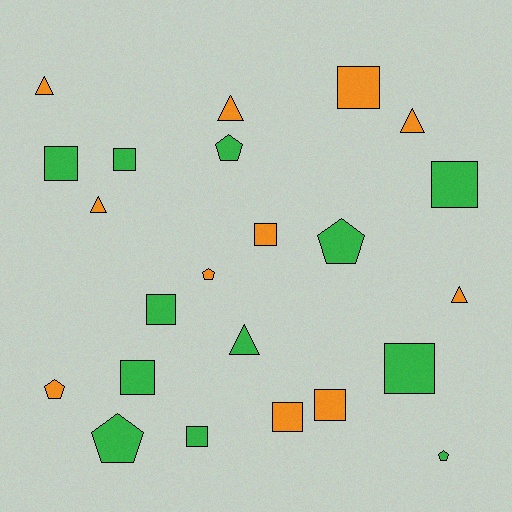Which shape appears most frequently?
Square, with 11 objects.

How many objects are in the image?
There are 23 objects.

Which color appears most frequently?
Green, with 12 objects.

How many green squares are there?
There are 7 green squares.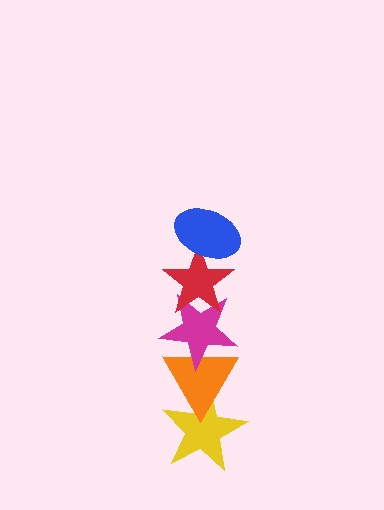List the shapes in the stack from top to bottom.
From top to bottom: the blue ellipse, the red star, the magenta star, the orange triangle, the yellow star.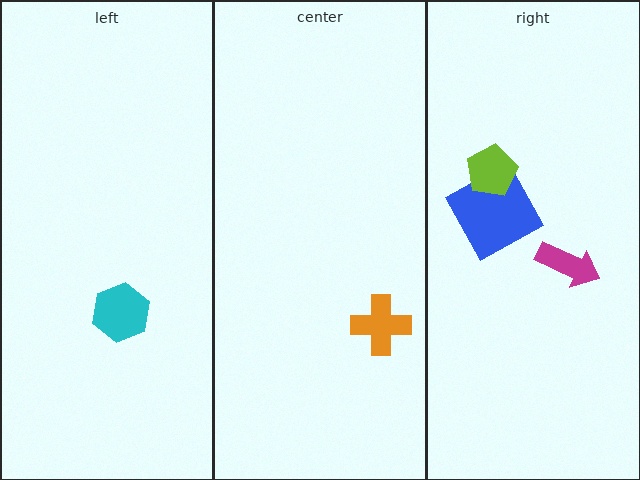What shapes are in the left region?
The cyan hexagon.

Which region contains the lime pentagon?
The right region.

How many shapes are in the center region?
1.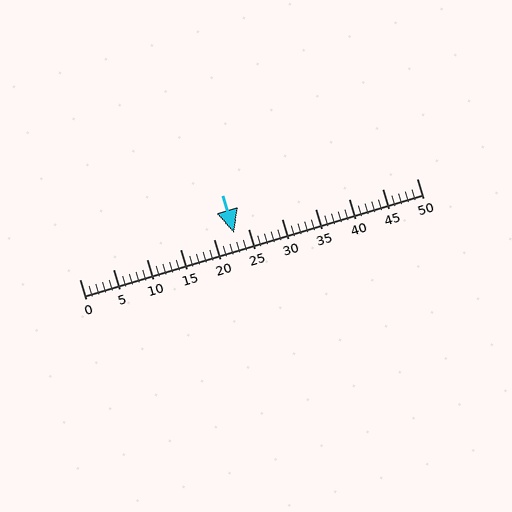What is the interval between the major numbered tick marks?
The major tick marks are spaced 5 units apart.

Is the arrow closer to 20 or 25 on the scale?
The arrow is closer to 25.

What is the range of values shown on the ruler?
The ruler shows values from 0 to 50.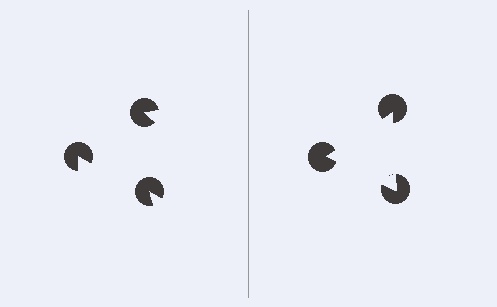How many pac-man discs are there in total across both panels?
6 — 3 on each side.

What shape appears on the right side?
An illusory triangle.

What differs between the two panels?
The pac-man discs are positioned identically on both sides; only the wedge orientations differ. On the right they align to a triangle; on the left they are misaligned.